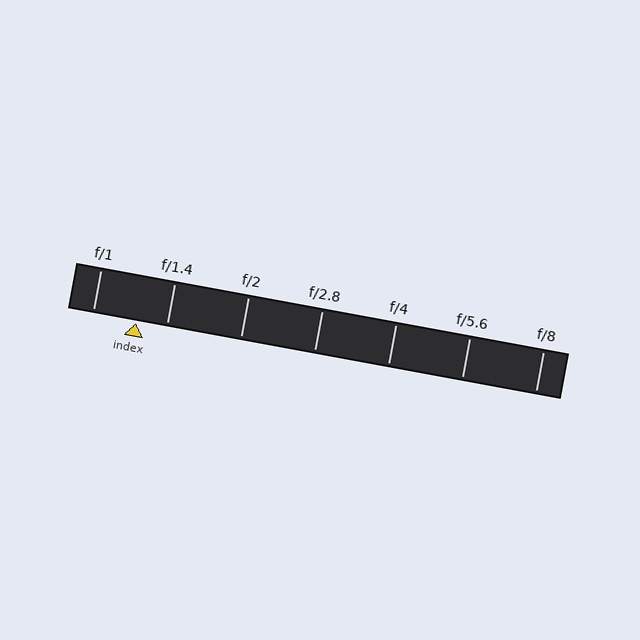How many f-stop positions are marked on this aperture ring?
There are 7 f-stop positions marked.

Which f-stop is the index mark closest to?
The index mark is closest to f/1.4.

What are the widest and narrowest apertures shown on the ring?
The widest aperture shown is f/1 and the narrowest is f/8.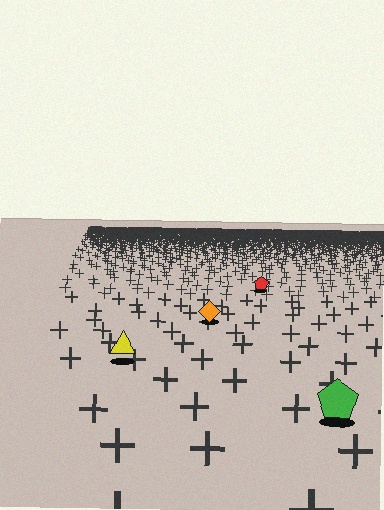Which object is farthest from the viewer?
The red pentagon is farthest from the viewer. It appears smaller and the ground texture around it is denser.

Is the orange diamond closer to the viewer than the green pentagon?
No. The green pentagon is closer — you can tell from the texture gradient: the ground texture is coarser near it.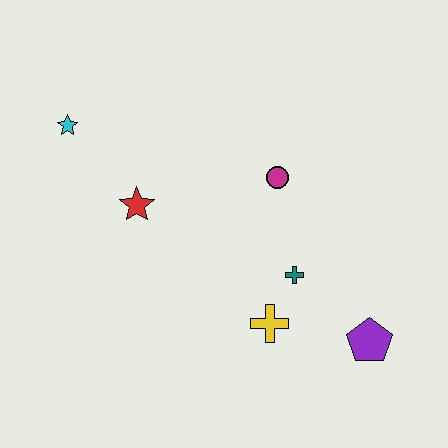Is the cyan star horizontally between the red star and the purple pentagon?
No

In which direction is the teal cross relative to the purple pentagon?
The teal cross is to the left of the purple pentagon.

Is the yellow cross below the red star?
Yes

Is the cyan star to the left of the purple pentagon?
Yes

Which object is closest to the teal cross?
The yellow cross is closest to the teal cross.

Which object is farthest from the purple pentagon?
The cyan star is farthest from the purple pentagon.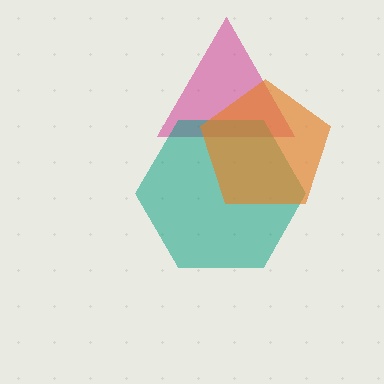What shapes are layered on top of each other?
The layered shapes are: a magenta triangle, a teal hexagon, an orange pentagon.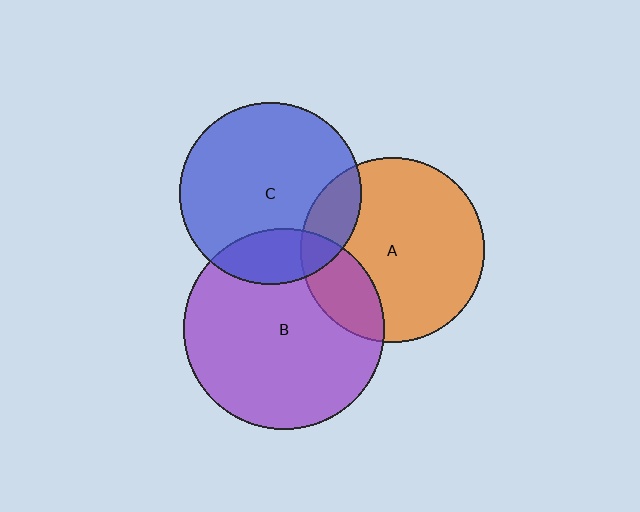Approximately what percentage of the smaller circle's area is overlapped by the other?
Approximately 15%.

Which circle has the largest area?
Circle B (purple).